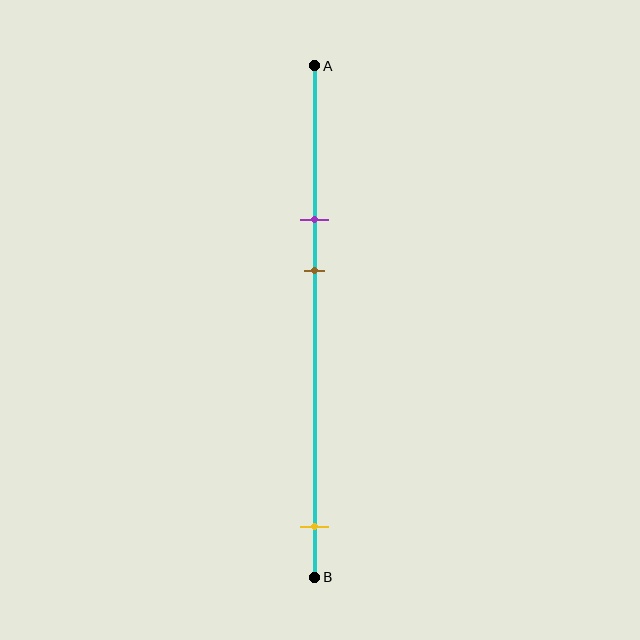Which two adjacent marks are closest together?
The purple and brown marks are the closest adjacent pair.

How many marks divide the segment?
There are 3 marks dividing the segment.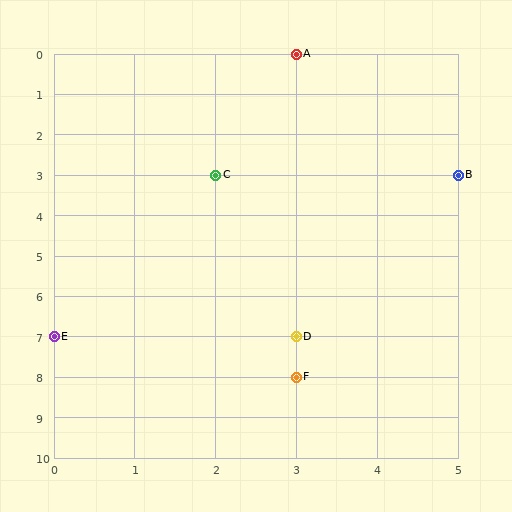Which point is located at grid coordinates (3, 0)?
Point A is at (3, 0).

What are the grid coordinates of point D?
Point D is at grid coordinates (3, 7).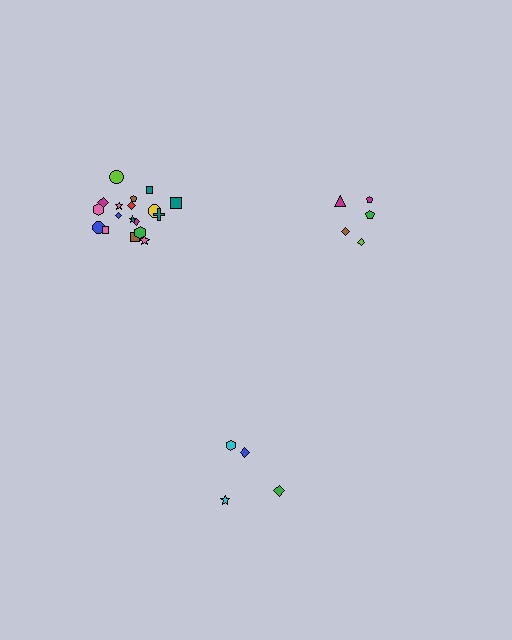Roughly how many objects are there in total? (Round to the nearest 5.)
Roughly 25 objects in total.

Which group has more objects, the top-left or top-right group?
The top-left group.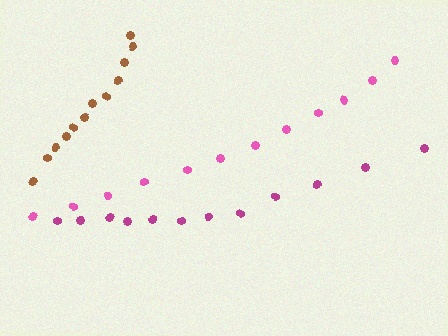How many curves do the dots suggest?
There are 3 distinct paths.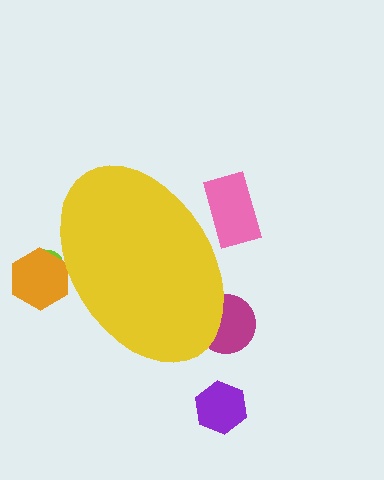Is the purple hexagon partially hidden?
No, the purple hexagon is fully visible.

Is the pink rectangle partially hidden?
Yes, the pink rectangle is partially hidden behind the yellow ellipse.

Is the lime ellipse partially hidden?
Yes, the lime ellipse is partially hidden behind the yellow ellipse.